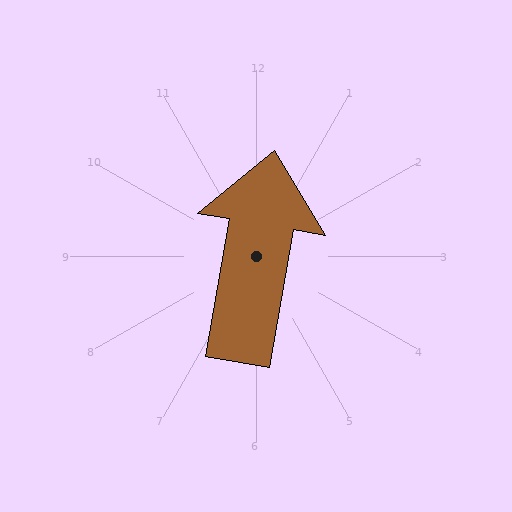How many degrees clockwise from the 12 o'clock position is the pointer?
Approximately 10 degrees.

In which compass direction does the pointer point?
North.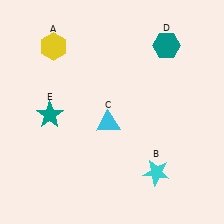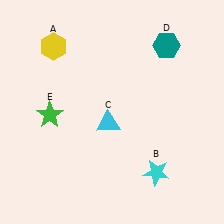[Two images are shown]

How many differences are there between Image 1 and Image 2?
There is 1 difference between the two images.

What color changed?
The star (E) changed from teal in Image 1 to green in Image 2.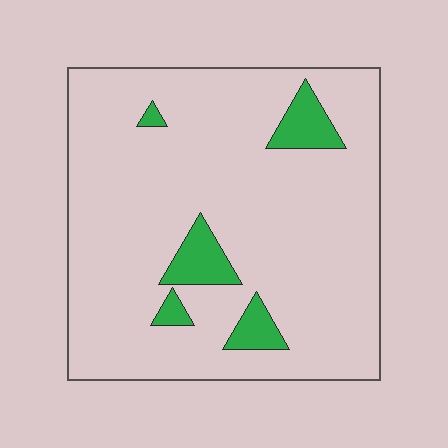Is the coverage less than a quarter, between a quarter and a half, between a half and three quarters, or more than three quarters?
Less than a quarter.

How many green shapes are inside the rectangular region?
5.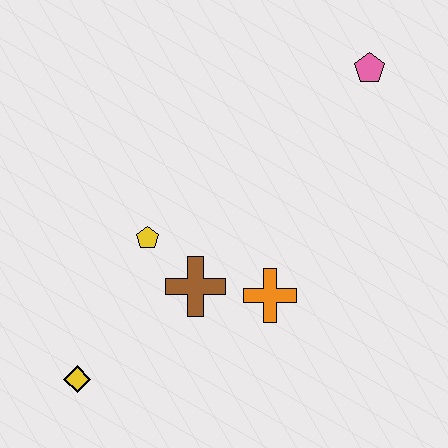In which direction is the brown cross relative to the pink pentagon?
The brown cross is below the pink pentagon.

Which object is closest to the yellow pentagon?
The brown cross is closest to the yellow pentagon.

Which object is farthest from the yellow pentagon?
The pink pentagon is farthest from the yellow pentagon.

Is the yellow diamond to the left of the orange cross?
Yes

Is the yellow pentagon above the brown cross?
Yes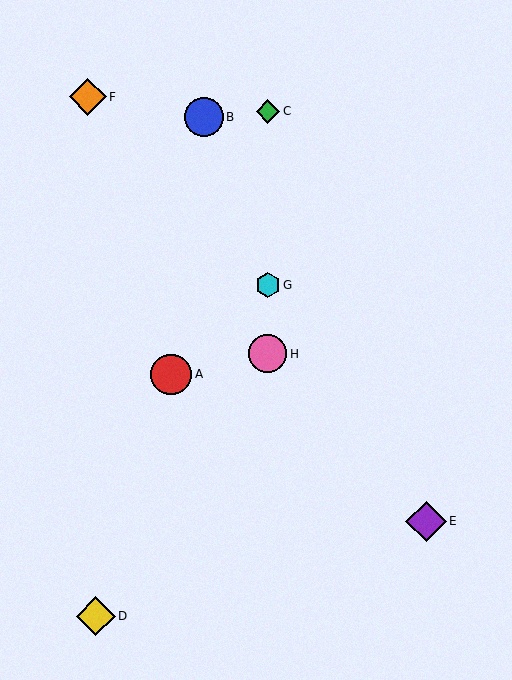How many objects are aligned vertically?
3 objects (C, G, H) are aligned vertically.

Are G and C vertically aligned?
Yes, both are at x≈268.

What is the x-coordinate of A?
Object A is at x≈171.